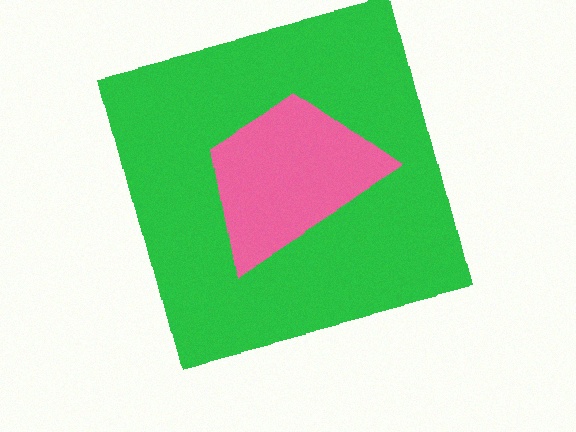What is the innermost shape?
The pink trapezoid.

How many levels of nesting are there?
2.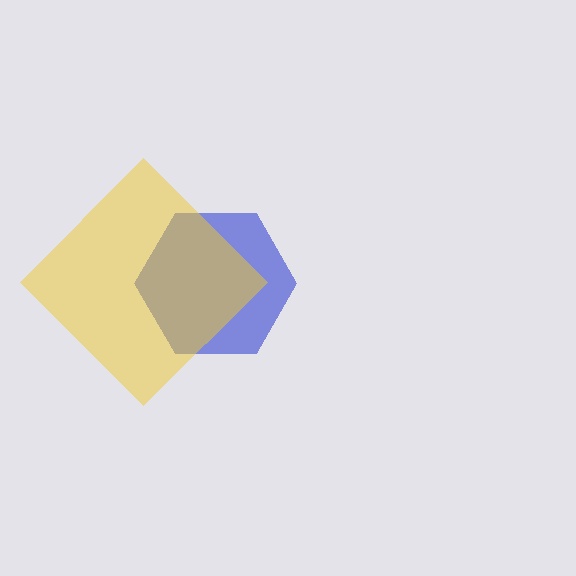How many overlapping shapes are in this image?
There are 2 overlapping shapes in the image.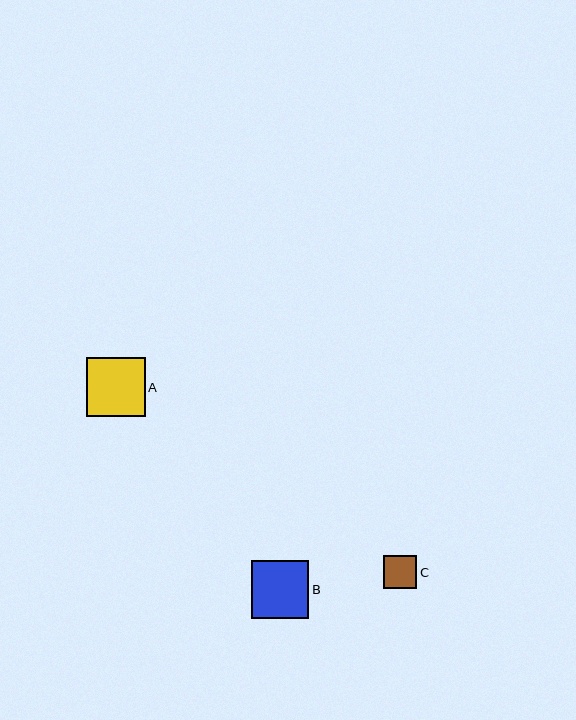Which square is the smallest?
Square C is the smallest with a size of approximately 33 pixels.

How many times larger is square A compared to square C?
Square A is approximately 1.8 times the size of square C.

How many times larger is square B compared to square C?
Square B is approximately 1.7 times the size of square C.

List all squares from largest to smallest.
From largest to smallest: A, B, C.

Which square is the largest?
Square A is the largest with a size of approximately 59 pixels.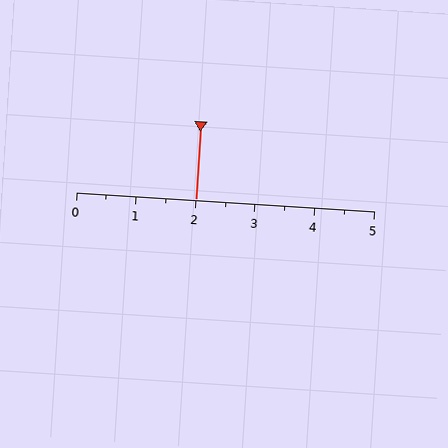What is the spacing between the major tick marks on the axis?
The major ticks are spaced 1 apart.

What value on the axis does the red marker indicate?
The marker indicates approximately 2.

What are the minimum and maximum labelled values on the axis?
The axis runs from 0 to 5.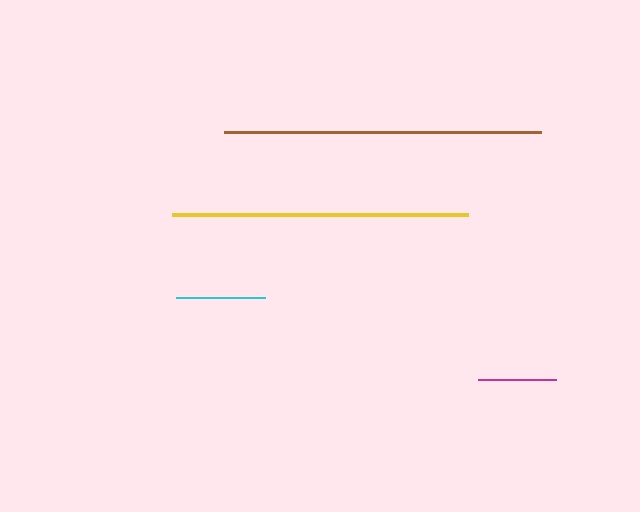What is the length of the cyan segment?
The cyan segment is approximately 89 pixels long.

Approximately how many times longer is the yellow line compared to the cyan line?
The yellow line is approximately 3.3 times the length of the cyan line.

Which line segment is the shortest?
The magenta line is the shortest at approximately 78 pixels.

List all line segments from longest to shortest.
From longest to shortest: brown, yellow, cyan, magenta.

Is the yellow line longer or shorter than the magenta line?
The yellow line is longer than the magenta line.